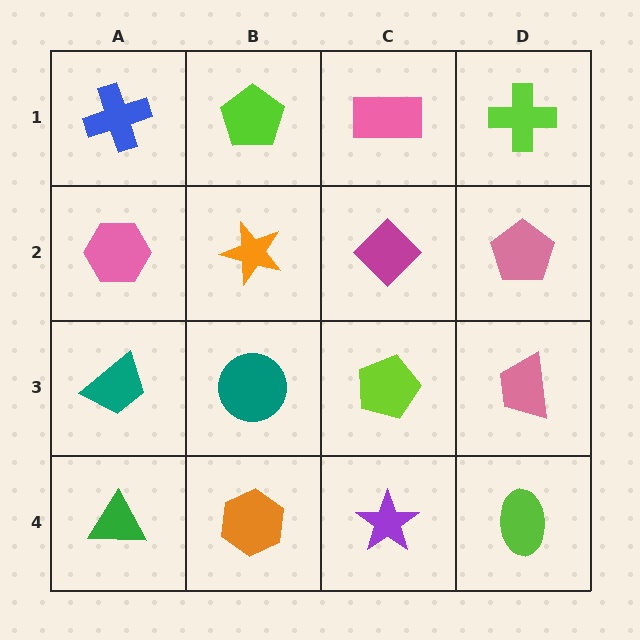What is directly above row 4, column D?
A pink trapezoid.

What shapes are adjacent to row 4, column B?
A teal circle (row 3, column B), a green triangle (row 4, column A), a purple star (row 4, column C).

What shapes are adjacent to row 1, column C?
A magenta diamond (row 2, column C), a lime pentagon (row 1, column B), a lime cross (row 1, column D).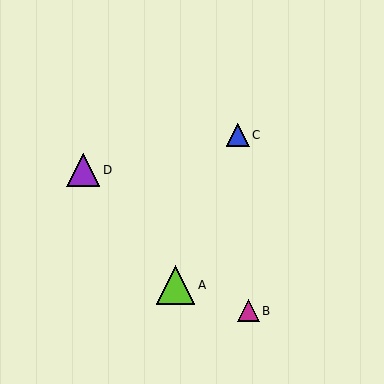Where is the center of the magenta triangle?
The center of the magenta triangle is at (248, 311).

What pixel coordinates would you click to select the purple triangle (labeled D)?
Click at (83, 170) to select the purple triangle D.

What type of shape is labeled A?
Shape A is a lime triangle.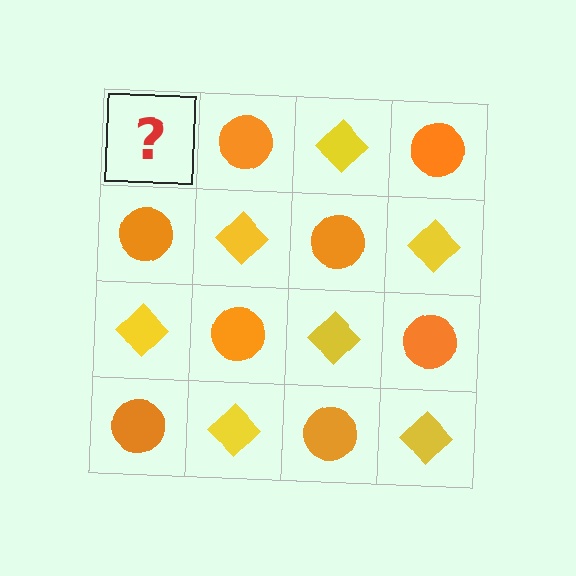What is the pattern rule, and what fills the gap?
The rule is that it alternates yellow diamond and orange circle in a checkerboard pattern. The gap should be filled with a yellow diamond.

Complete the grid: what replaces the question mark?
The question mark should be replaced with a yellow diamond.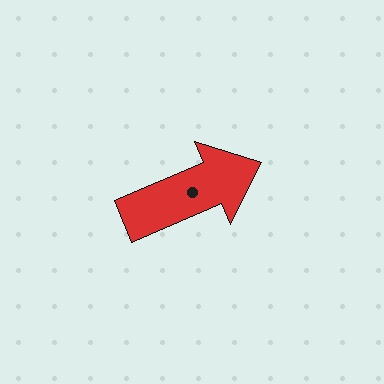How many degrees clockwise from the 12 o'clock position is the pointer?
Approximately 67 degrees.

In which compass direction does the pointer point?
Northeast.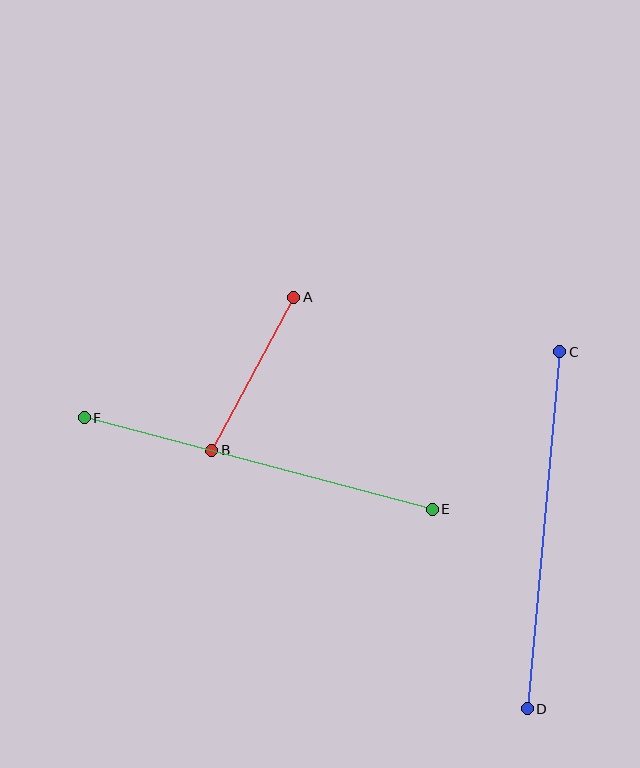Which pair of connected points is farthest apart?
Points E and F are farthest apart.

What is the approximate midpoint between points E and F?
The midpoint is at approximately (258, 463) pixels.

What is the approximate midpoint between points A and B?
The midpoint is at approximately (253, 374) pixels.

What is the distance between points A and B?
The distance is approximately 174 pixels.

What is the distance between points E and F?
The distance is approximately 360 pixels.